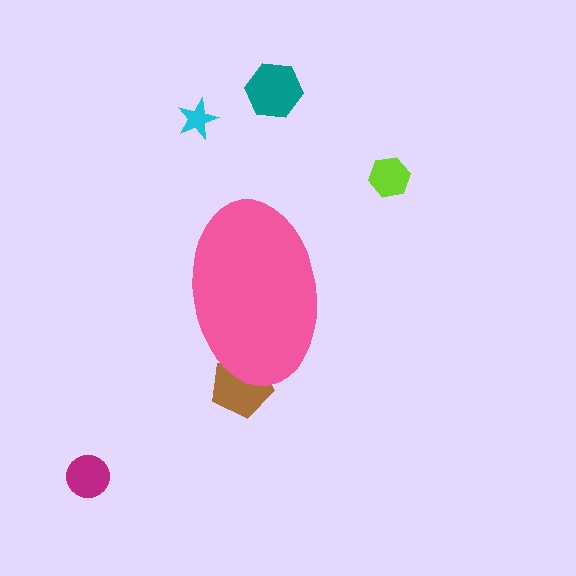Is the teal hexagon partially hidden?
No, the teal hexagon is fully visible.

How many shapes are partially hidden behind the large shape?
1 shape is partially hidden.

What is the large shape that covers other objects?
A pink ellipse.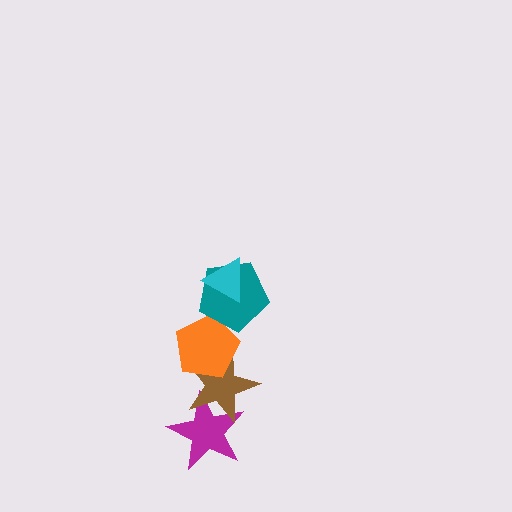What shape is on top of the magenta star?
The brown star is on top of the magenta star.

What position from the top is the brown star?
The brown star is 4th from the top.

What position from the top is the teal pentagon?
The teal pentagon is 2nd from the top.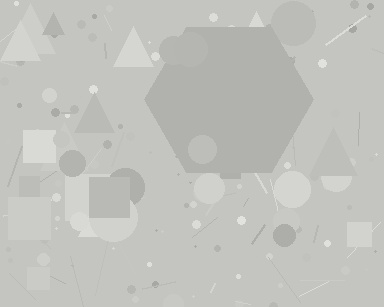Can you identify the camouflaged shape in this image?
The camouflaged shape is a hexagon.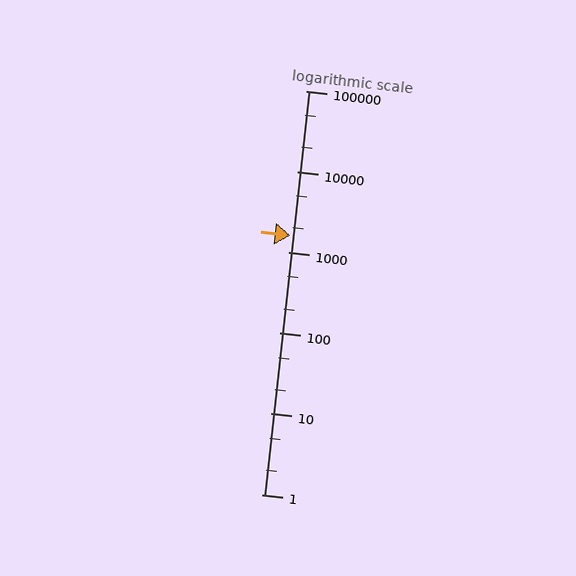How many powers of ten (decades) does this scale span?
The scale spans 5 decades, from 1 to 100000.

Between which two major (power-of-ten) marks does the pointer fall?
The pointer is between 1000 and 10000.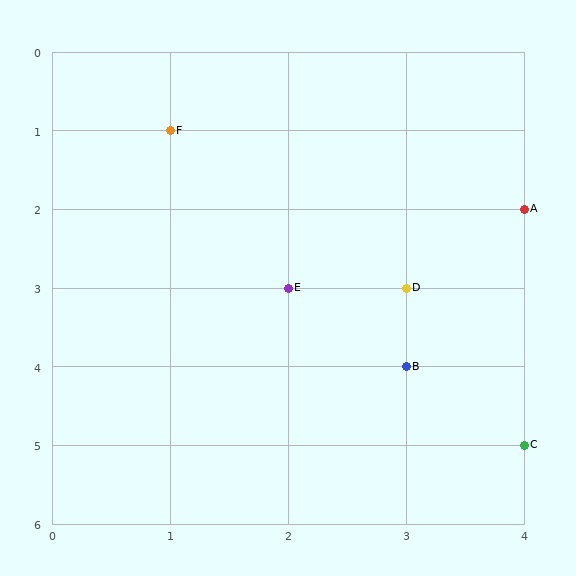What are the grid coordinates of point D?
Point D is at grid coordinates (3, 3).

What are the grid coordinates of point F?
Point F is at grid coordinates (1, 1).